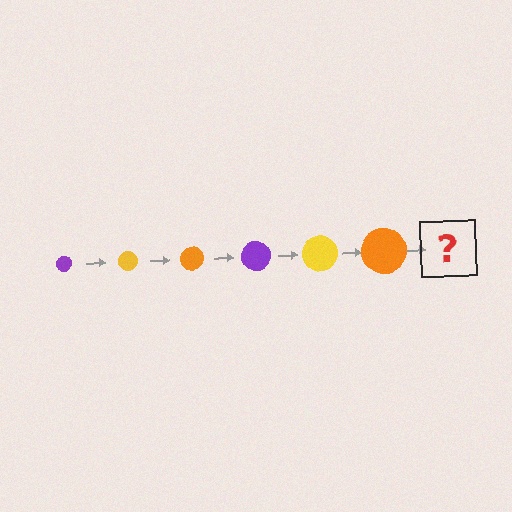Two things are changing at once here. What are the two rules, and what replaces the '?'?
The two rules are that the circle grows larger each step and the color cycles through purple, yellow, and orange. The '?' should be a purple circle, larger than the previous one.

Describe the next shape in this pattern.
It should be a purple circle, larger than the previous one.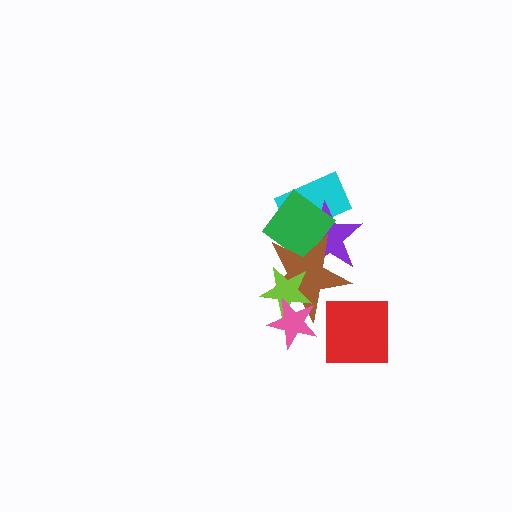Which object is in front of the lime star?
The pink star is in front of the lime star.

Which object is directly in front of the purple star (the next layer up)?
The green diamond is directly in front of the purple star.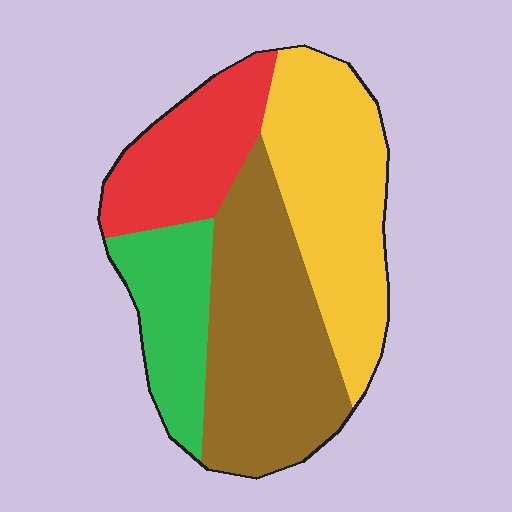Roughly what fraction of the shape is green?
Green takes up about one sixth (1/6) of the shape.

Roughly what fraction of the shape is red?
Red covers 19% of the shape.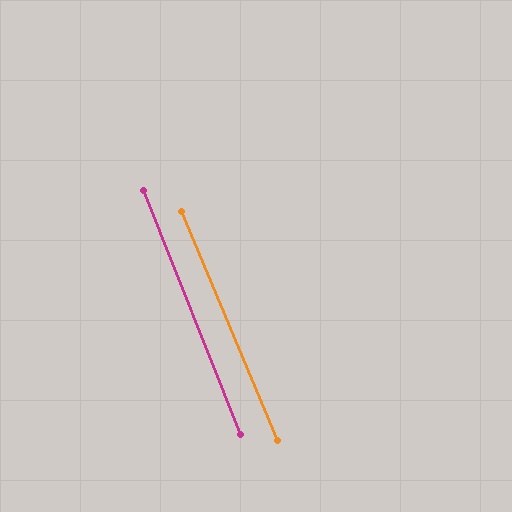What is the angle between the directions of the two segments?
Approximately 1 degree.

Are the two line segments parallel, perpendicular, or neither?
Parallel — their directions differ by only 1.2°.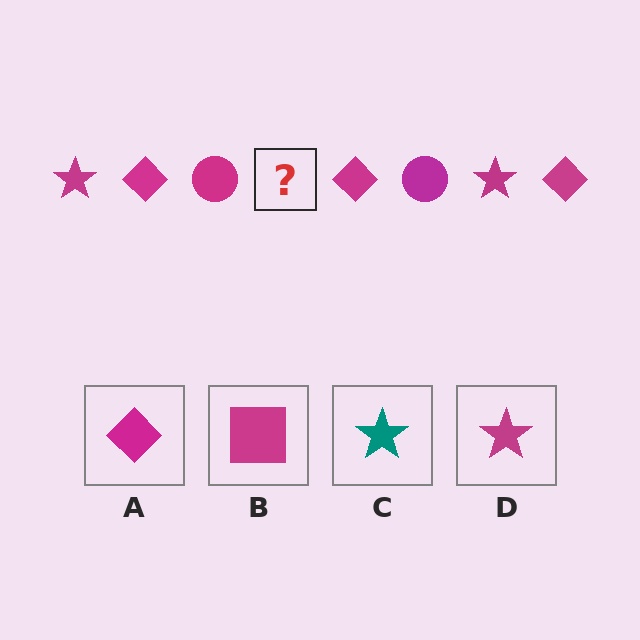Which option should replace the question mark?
Option D.